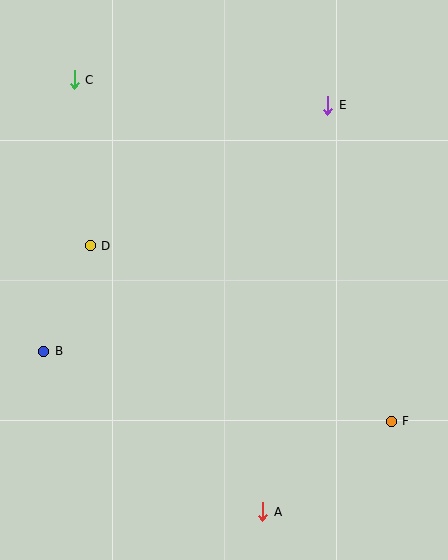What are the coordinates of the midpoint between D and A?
The midpoint between D and A is at (176, 379).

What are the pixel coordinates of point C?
Point C is at (74, 80).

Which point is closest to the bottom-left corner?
Point B is closest to the bottom-left corner.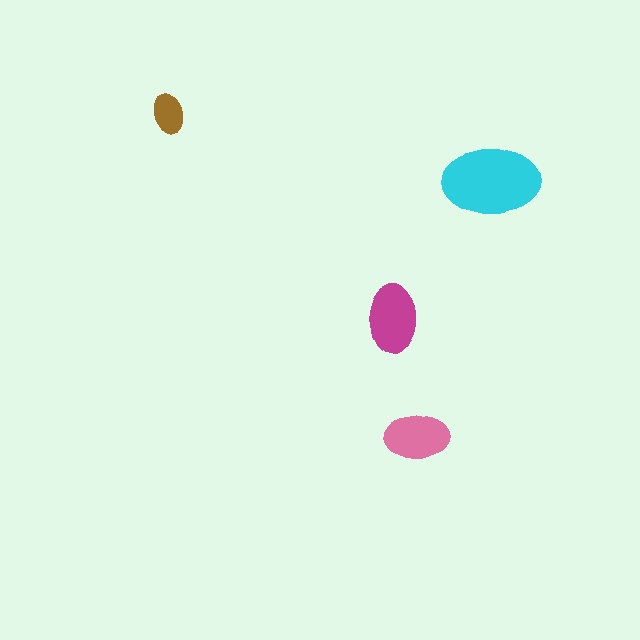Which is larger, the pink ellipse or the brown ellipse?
The pink one.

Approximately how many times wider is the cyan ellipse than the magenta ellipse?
About 1.5 times wider.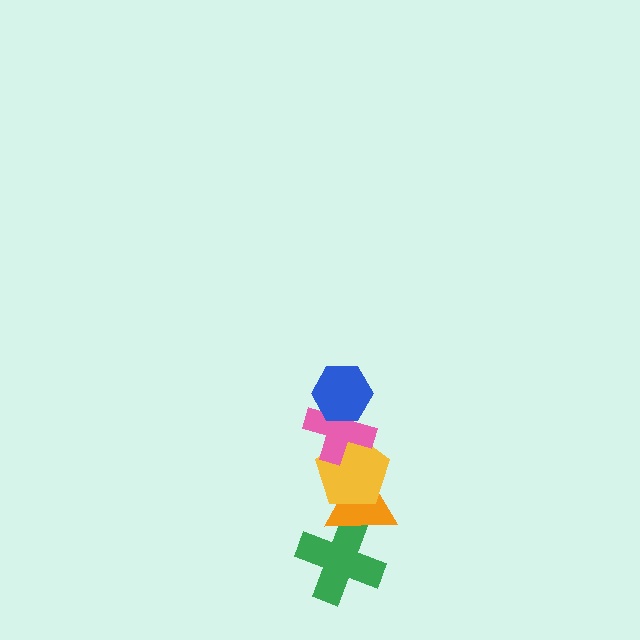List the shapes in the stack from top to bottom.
From top to bottom: the blue hexagon, the pink cross, the yellow pentagon, the orange triangle, the green cross.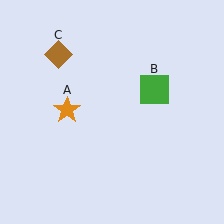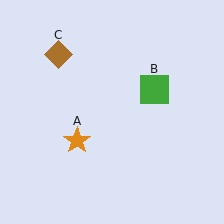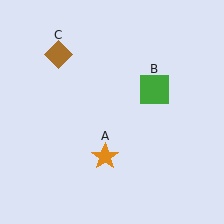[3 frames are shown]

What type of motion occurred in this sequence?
The orange star (object A) rotated counterclockwise around the center of the scene.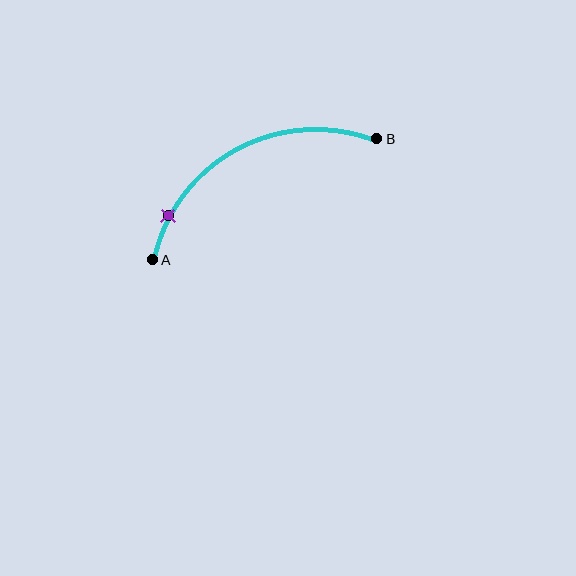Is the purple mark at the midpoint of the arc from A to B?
No. The purple mark lies on the arc but is closer to endpoint A. The arc midpoint would be at the point on the curve equidistant along the arc from both A and B.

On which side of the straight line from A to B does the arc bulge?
The arc bulges above the straight line connecting A and B.